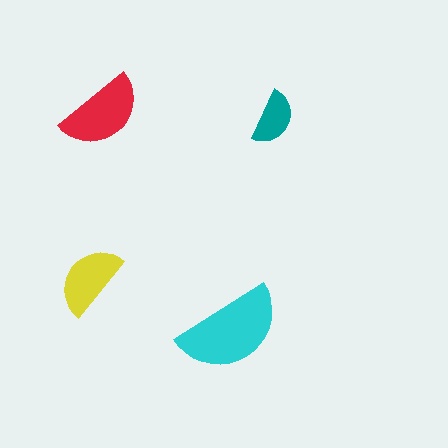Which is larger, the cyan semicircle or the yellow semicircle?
The cyan one.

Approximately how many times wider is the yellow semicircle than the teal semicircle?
About 1.5 times wider.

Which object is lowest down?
The cyan semicircle is bottommost.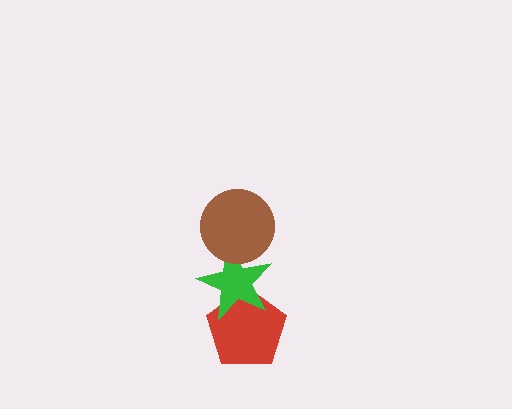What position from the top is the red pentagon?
The red pentagon is 3rd from the top.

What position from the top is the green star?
The green star is 2nd from the top.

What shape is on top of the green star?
The brown circle is on top of the green star.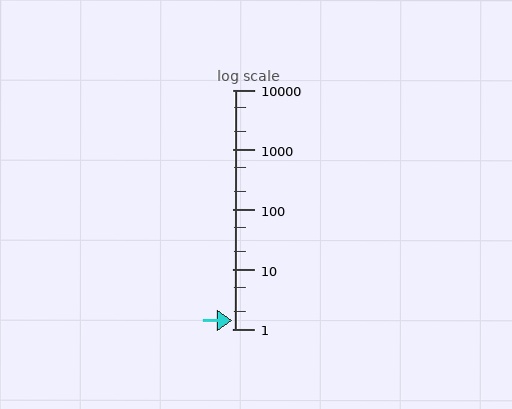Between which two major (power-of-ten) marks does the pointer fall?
The pointer is between 1 and 10.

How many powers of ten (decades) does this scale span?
The scale spans 4 decades, from 1 to 10000.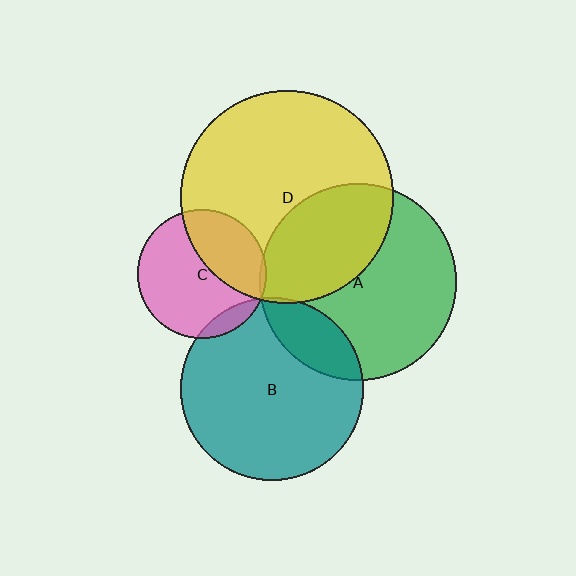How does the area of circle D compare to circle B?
Approximately 1.4 times.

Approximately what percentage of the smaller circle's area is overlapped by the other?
Approximately 5%.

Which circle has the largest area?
Circle D (yellow).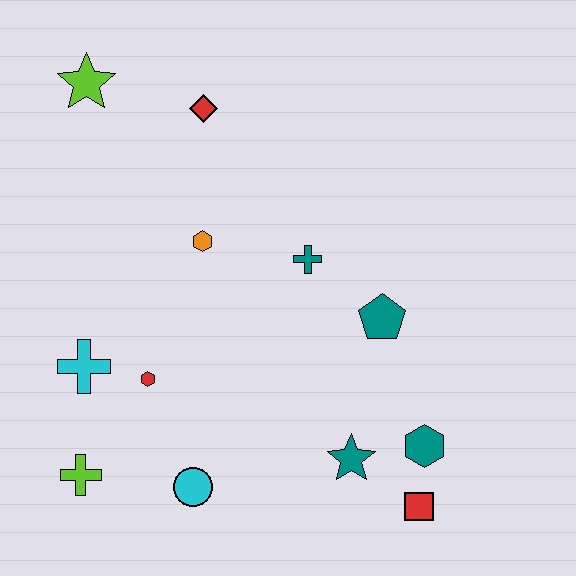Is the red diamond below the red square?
No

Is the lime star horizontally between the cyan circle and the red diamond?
No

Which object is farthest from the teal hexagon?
The lime star is farthest from the teal hexagon.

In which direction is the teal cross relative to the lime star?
The teal cross is to the right of the lime star.